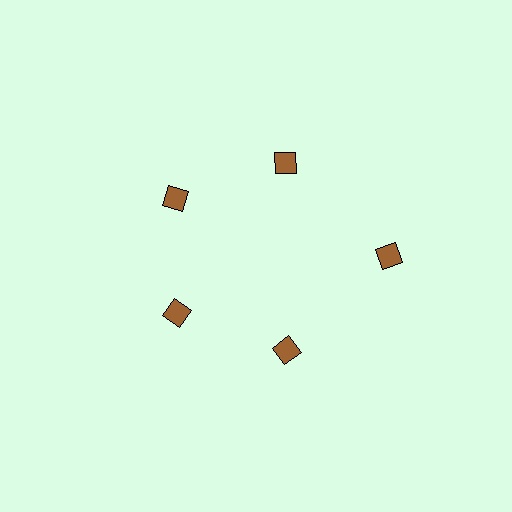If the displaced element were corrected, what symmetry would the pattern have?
It would have 5-fold rotational symmetry — the pattern would map onto itself every 72 degrees.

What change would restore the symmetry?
The symmetry would be restored by moving it inward, back onto the ring so that all 5 diamonds sit at equal angles and equal distance from the center.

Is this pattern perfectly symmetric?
No. The 5 brown diamonds are arranged in a ring, but one element near the 3 o'clock position is pushed outward from the center, breaking the 5-fold rotational symmetry.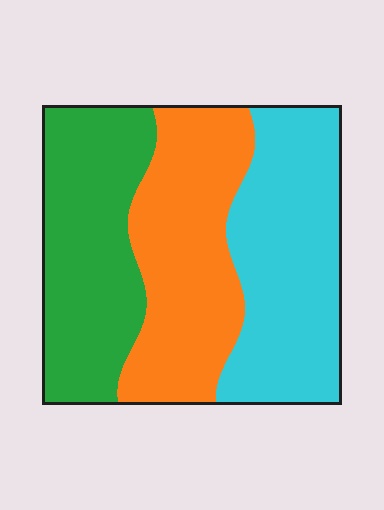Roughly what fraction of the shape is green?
Green takes up about one third (1/3) of the shape.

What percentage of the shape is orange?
Orange takes up about one third (1/3) of the shape.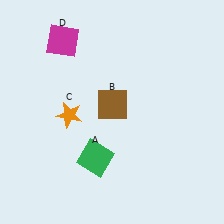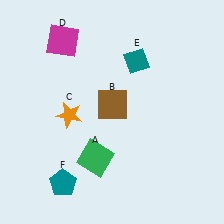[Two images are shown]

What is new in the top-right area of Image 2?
A teal diamond (E) was added in the top-right area of Image 2.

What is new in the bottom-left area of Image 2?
A teal pentagon (F) was added in the bottom-left area of Image 2.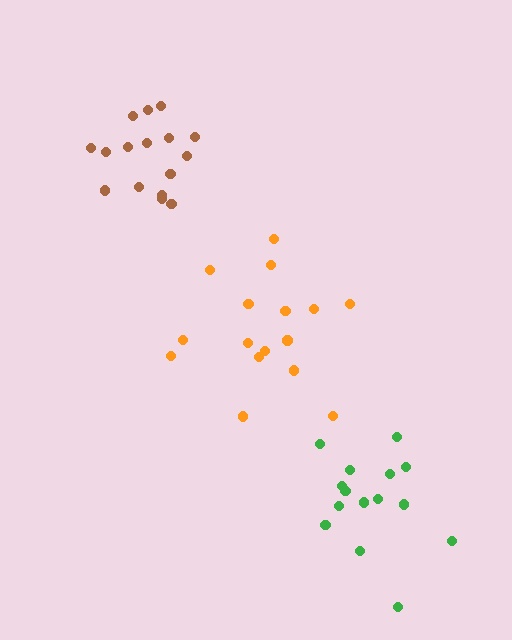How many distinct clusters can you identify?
There are 3 distinct clusters.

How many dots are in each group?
Group 1: 16 dots, Group 2: 15 dots, Group 3: 16 dots (47 total).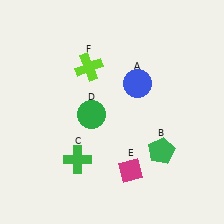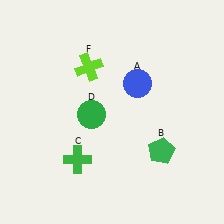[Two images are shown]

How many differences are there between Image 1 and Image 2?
There is 1 difference between the two images.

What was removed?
The magenta diamond (E) was removed in Image 2.